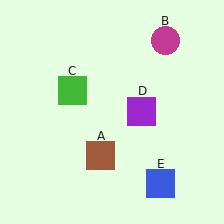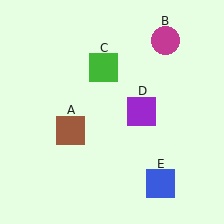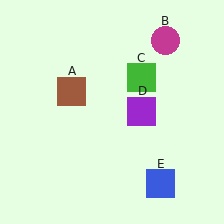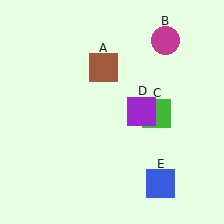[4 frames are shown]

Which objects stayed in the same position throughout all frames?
Magenta circle (object B) and purple square (object D) and blue square (object E) remained stationary.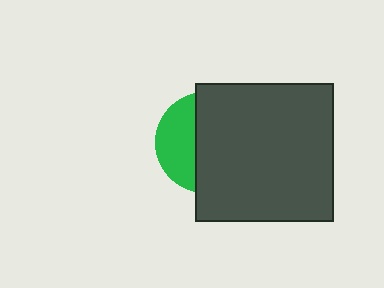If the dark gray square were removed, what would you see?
You would see the complete green circle.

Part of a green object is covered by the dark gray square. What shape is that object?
It is a circle.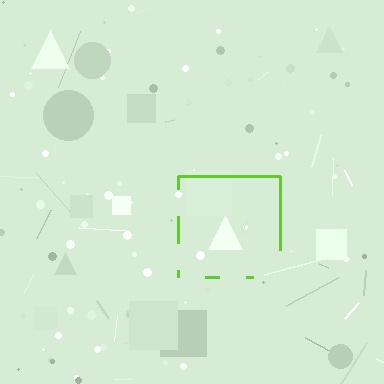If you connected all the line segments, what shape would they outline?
They would outline a square.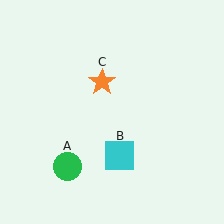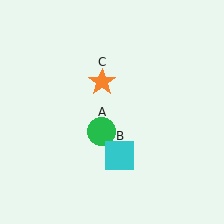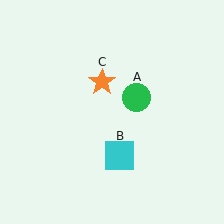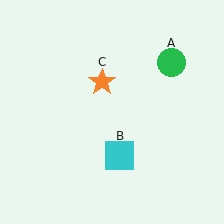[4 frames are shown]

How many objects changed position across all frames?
1 object changed position: green circle (object A).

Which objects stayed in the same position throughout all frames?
Cyan square (object B) and orange star (object C) remained stationary.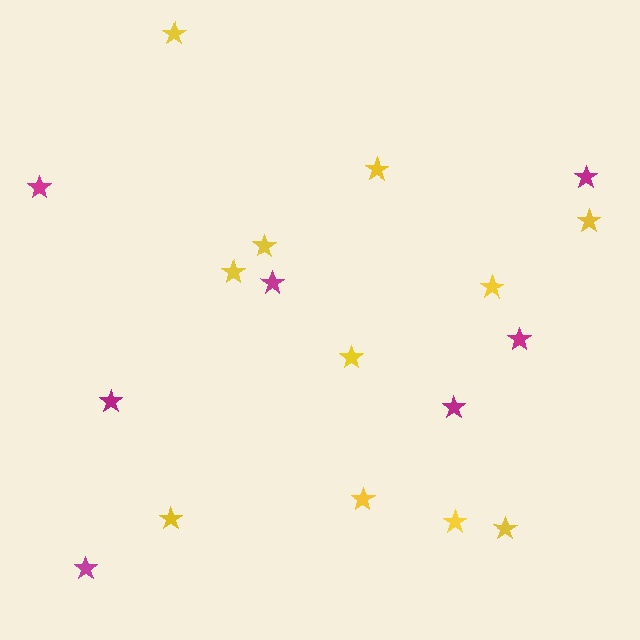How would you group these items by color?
There are 2 groups: one group of yellow stars (11) and one group of magenta stars (7).